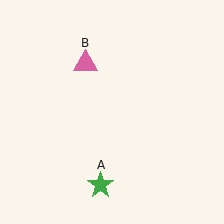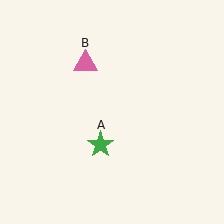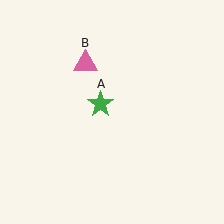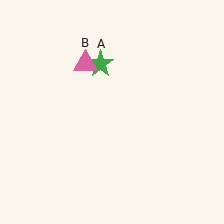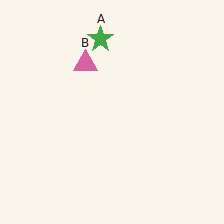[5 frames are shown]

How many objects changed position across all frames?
1 object changed position: green star (object A).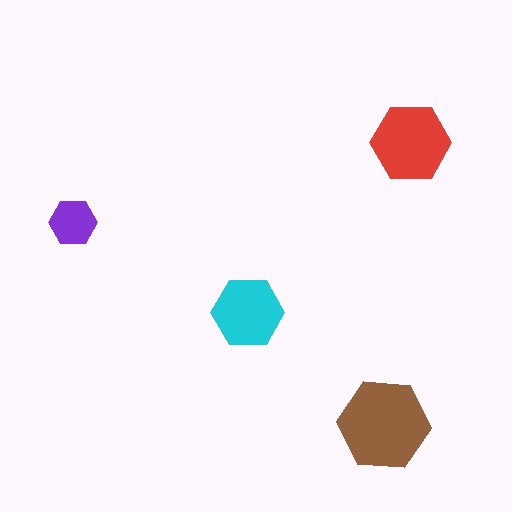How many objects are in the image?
There are 4 objects in the image.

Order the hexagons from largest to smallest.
the brown one, the red one, the cyan one, the purple one.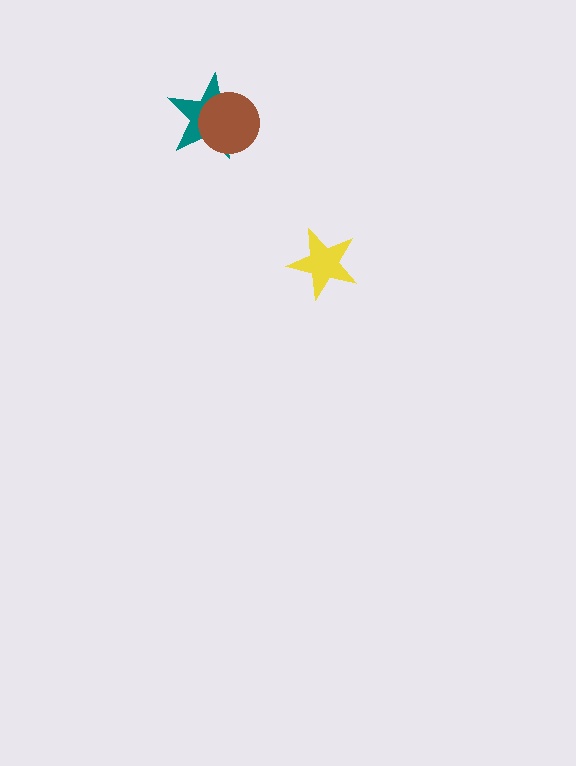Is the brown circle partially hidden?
No, no other shape covers it.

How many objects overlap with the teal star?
1 object overlaps with the teal star.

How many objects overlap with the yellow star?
0 objects overlap with the yellow star.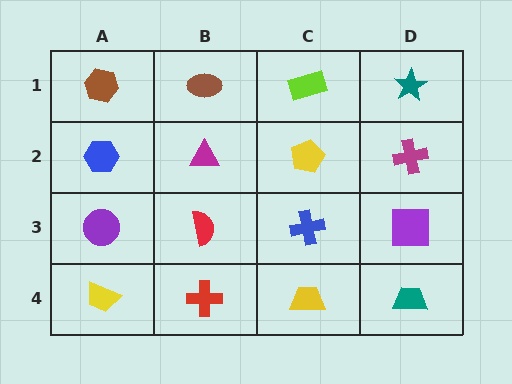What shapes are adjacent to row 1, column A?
A blue hexagon (row 2, column A), a brown ellipse (row 1, column B).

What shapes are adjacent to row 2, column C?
A lime rectangle (row 1, column C), a blue cross (row 3, column C), a magenta triangle (row 2, column B), a magenta cross (row 2, column D).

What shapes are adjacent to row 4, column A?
A purple circle (row 3, column A), a red cross (row 4, column B).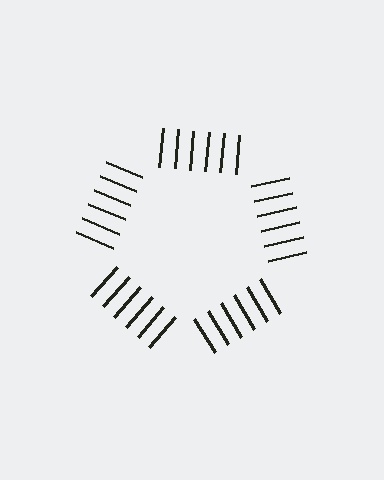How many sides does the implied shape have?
5 sides — the line-ends trace a pentagon.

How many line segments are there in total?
30 — 6 along each of the 5 edges.